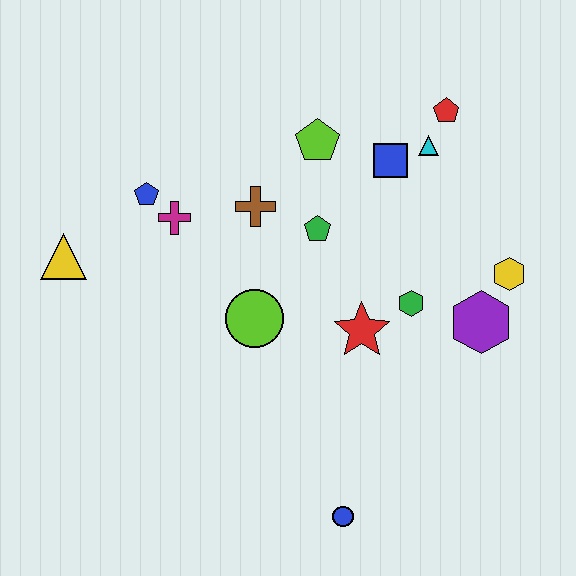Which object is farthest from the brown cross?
The blue circle is farthest from the brown cross.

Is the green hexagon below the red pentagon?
Yes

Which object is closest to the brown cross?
The green pentagon is closest to the brown cross.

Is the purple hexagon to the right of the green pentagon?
Yes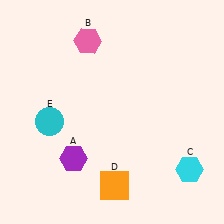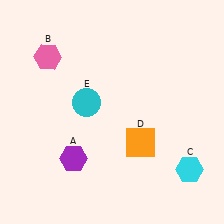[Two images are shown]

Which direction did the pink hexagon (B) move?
The pink hexagon (B) moved left.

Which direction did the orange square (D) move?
The orange square (D) moved up.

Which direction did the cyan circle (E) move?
The cyan circle (E) moved right.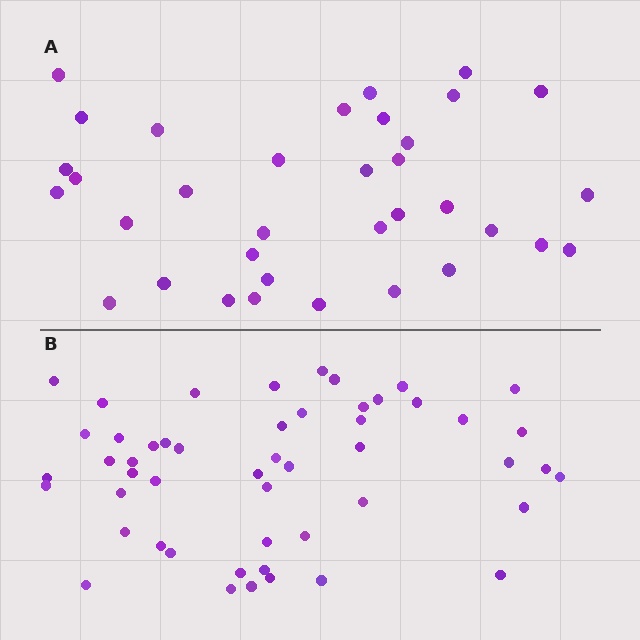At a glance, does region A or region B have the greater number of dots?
Region B (the bottom region) has more dots.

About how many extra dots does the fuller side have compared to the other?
Region B has approximately 15 more dots than region A.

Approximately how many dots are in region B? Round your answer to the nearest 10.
About 50 dots. (The exact count is 51, which rounds to 50.)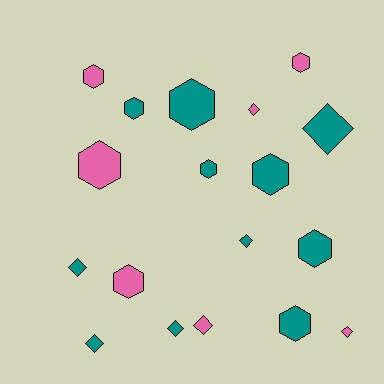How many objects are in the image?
There are 18 objects.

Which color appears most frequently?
Teal, with 11 objects.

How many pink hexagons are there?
There are 4 pink hexagons.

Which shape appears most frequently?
Hexagon, with 10 objects.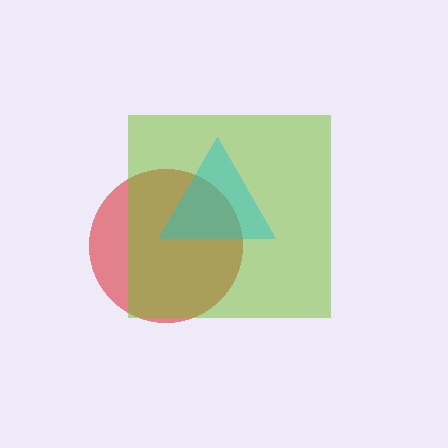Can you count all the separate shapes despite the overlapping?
Yes, there are 3 separate shapes.